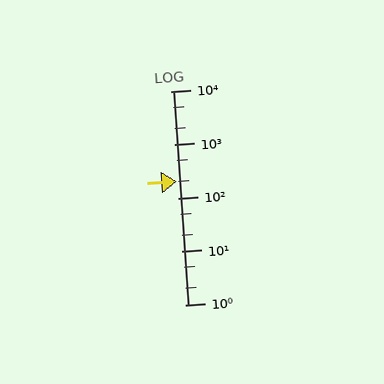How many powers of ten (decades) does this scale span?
The scale spans 4 decades, from 1 to 10000.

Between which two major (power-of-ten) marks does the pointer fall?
The pointer is between 100 and 1000.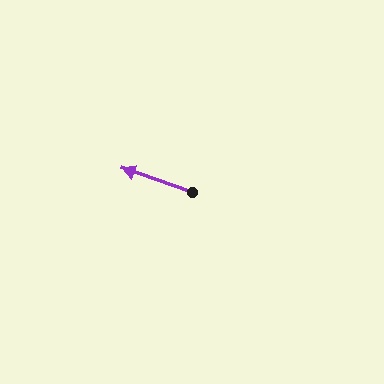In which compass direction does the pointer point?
West.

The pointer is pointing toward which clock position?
Roughly 10 o'clock.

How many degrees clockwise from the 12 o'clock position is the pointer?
Approximately 289 degrees.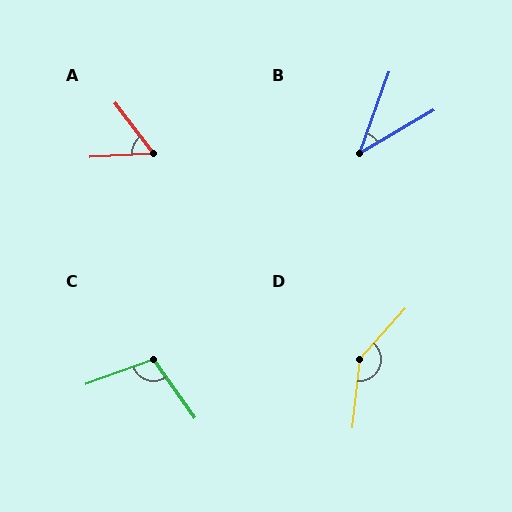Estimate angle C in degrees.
Approximately 105 degrees.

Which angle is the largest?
D, at approximately 144 degrees.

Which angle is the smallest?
B, at approximately 40 degrees.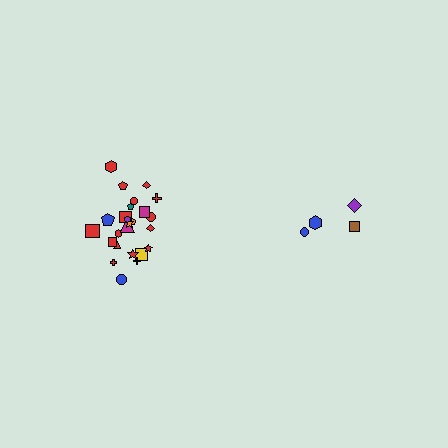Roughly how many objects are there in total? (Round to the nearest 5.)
Roughly 30 objects in total.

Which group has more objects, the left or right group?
The left group.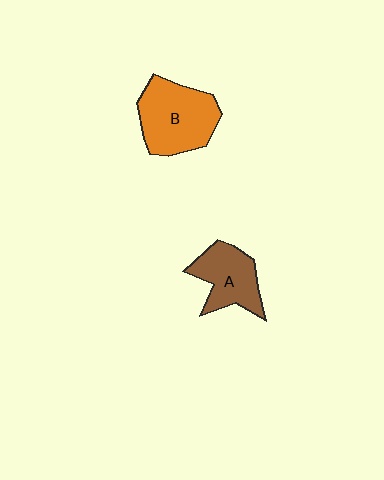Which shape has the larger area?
Shape B (orange).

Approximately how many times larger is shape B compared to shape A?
Approximately 1.4 times.